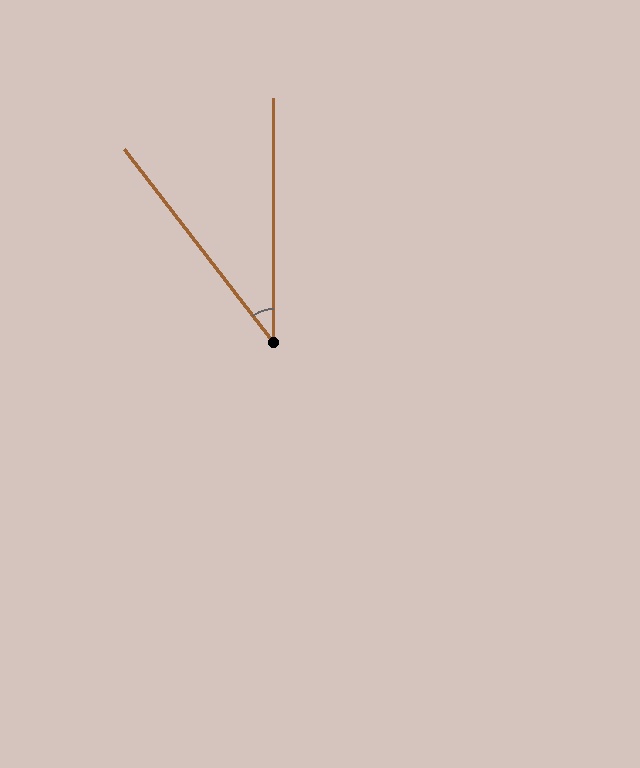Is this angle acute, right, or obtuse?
It is acute.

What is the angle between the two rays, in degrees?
Approximately 38 degrees.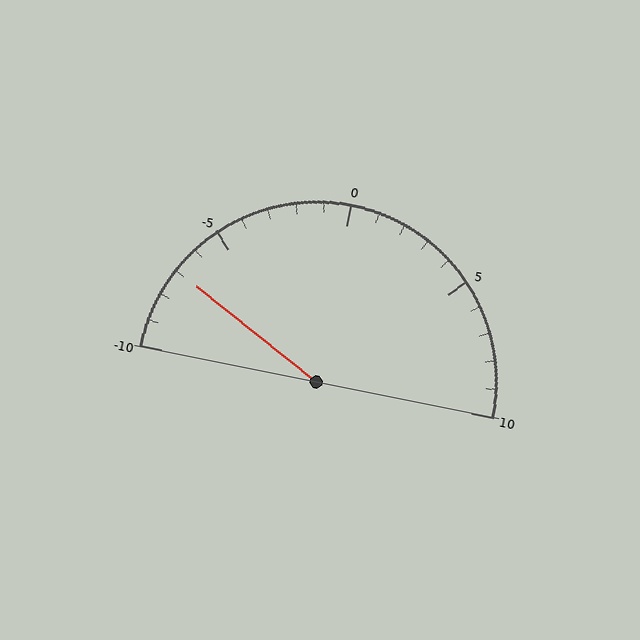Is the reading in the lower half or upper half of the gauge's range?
The reading is in the lower half of the range (-10 to 10).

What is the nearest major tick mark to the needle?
The nearest major tick mark is -5.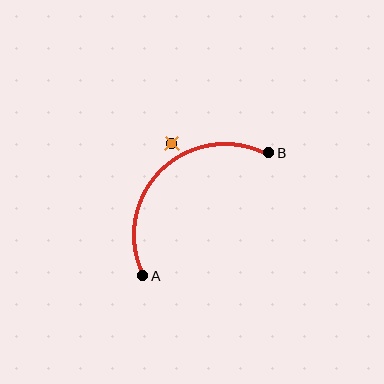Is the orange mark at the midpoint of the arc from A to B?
No — the orange mark does not lie on the arc at all. It sits slightly outside the curve.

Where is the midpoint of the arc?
The arc midpoint is the point on the curve farthest from the straight line joining A and B. It sits above and to the left of that line.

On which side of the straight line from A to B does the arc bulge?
The arc bulges above and to the left of the straight line connecting A and B.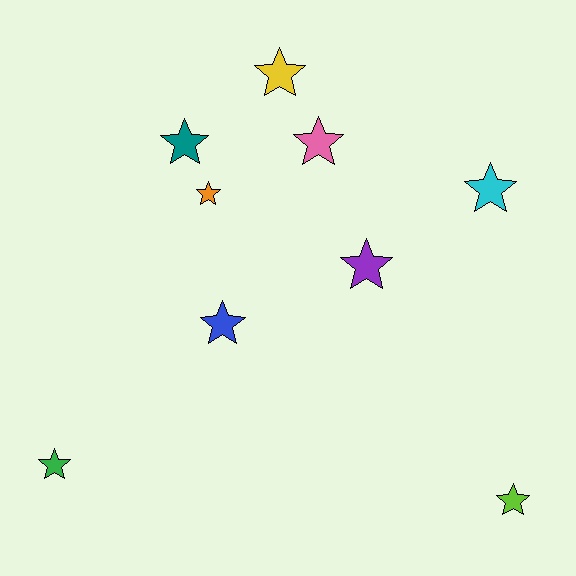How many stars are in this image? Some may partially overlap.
There are 9 stars.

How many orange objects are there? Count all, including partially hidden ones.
There is 1 orange object.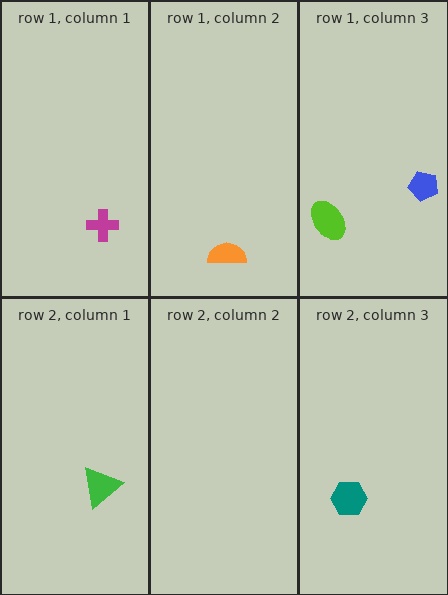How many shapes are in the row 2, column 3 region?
1.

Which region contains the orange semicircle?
The row 1, column 2 region.